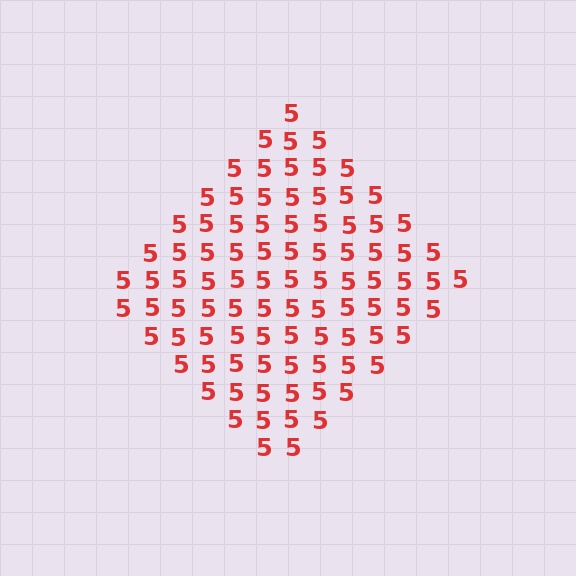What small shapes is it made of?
It is made of small digit 5's.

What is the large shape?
The large shape is a diamond.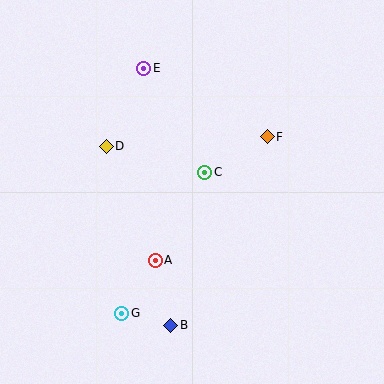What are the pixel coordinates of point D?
Point D is at (106, 146).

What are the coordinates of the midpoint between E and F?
The midpoint between E and F is at (206, 102).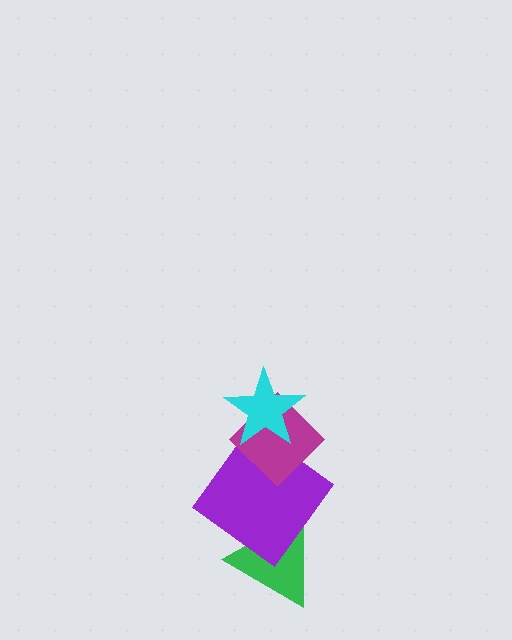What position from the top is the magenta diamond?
The magenta diamond is 2nd from the top.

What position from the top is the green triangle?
The green triangle is 4th from the top.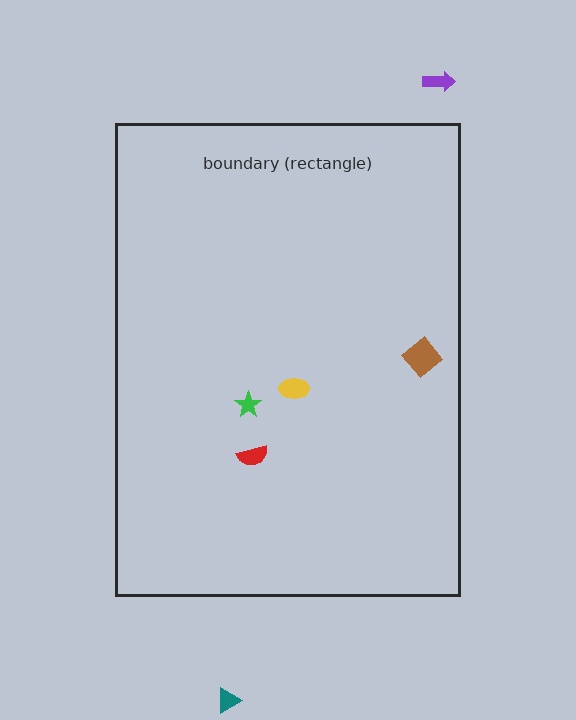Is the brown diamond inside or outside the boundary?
Inside.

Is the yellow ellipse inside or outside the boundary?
Inside.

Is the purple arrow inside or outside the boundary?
Outside.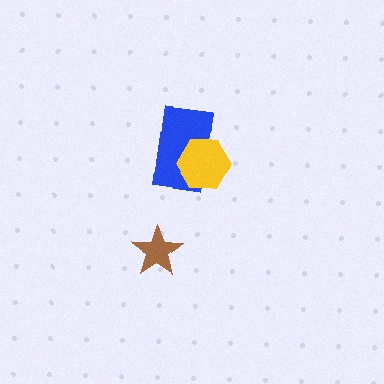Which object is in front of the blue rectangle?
The yellow hexagon is in front of the blue rectangle.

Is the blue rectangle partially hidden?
Yes, it is partially covered by another shape.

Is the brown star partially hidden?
No, no other shape covers it.